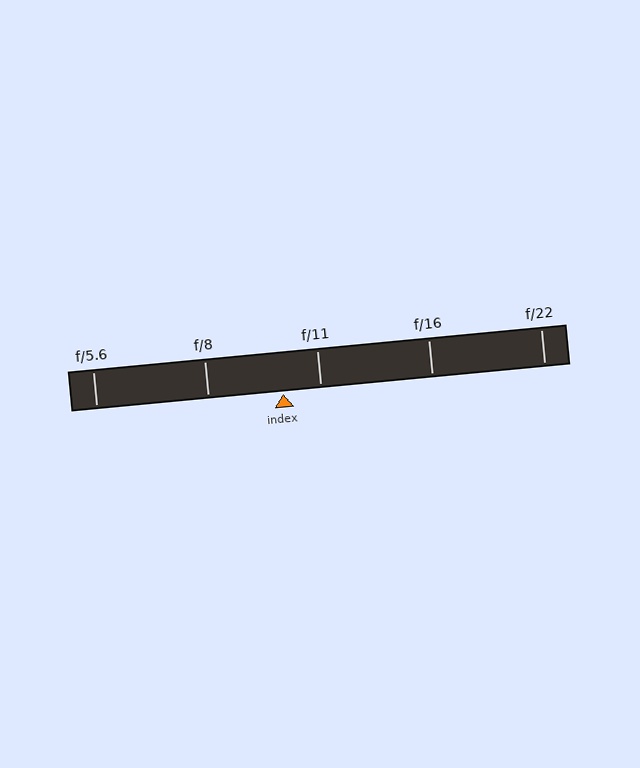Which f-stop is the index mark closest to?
The index mark is closest to f/11.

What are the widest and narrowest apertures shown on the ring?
The widest aperture shown is f/5.6 and the narrowest is f/22.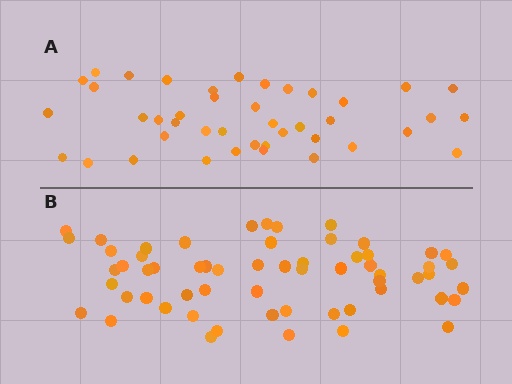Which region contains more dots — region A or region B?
Region B (the bottom region) has more dots.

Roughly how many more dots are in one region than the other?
Region B has approximately 20 more dots than region A.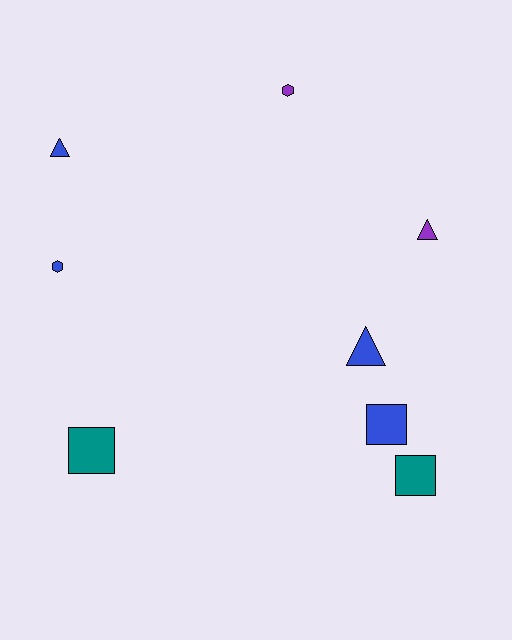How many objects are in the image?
There are 8 objects.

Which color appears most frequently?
Blue, with 4 objects.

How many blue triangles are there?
There are 2 blue triangles.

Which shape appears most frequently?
Triangle, with 3 objects.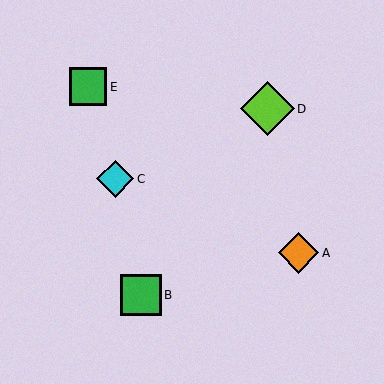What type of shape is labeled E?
Shape E is a green square.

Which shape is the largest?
The lime diamond (labeled D) is the largest.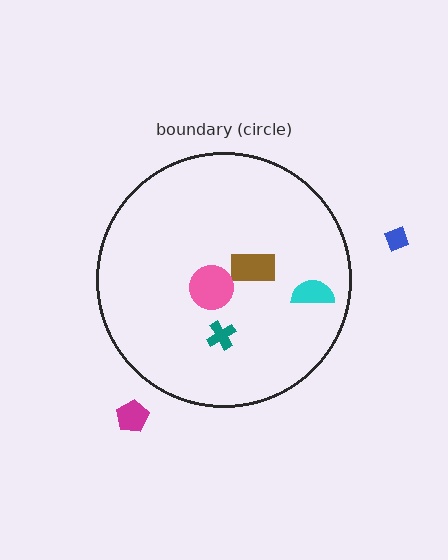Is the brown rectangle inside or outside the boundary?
Inside.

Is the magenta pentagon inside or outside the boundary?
Outside.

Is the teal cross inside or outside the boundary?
Inside.